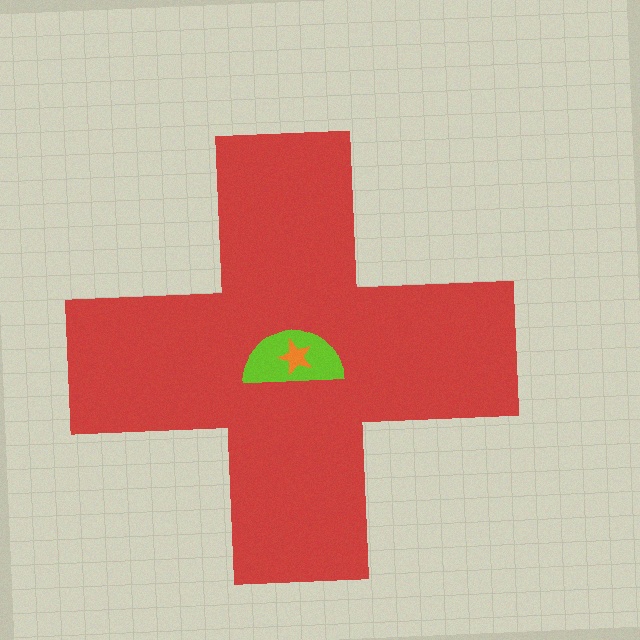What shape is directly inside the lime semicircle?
The orange star.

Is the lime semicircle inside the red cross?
Yes.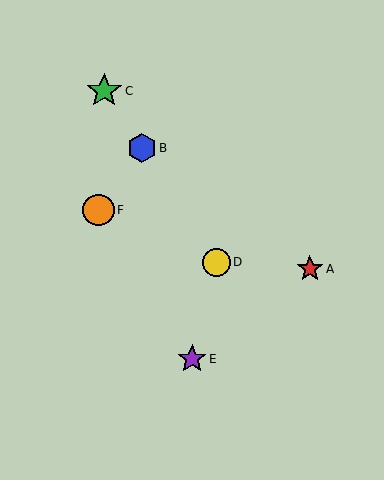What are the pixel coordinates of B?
Object B is at (142, 148).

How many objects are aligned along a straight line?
3 objects (B, C, D) are aligned along a straight line.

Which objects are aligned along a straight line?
Objects B, C, D are aligned along a straight line.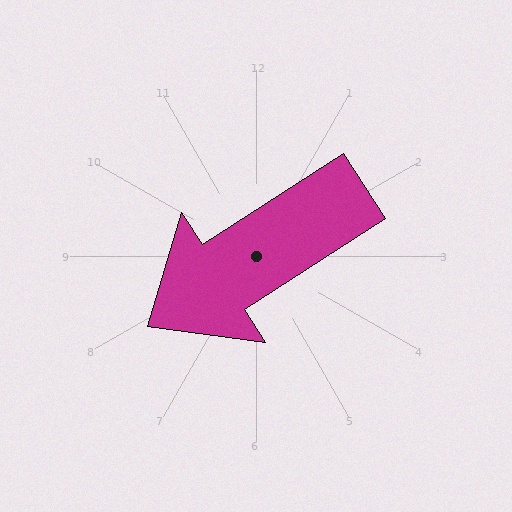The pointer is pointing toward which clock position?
Roughly 8 o'clock.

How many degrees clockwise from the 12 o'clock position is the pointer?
Approximately 237 degrees.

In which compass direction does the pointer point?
Southwest.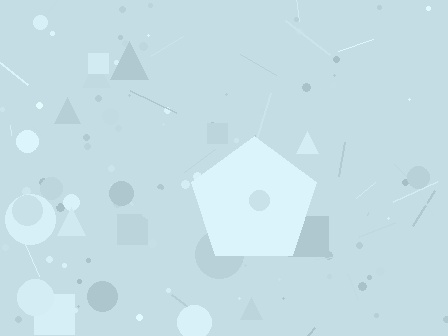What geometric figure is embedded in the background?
A pentagon is embedded in the background.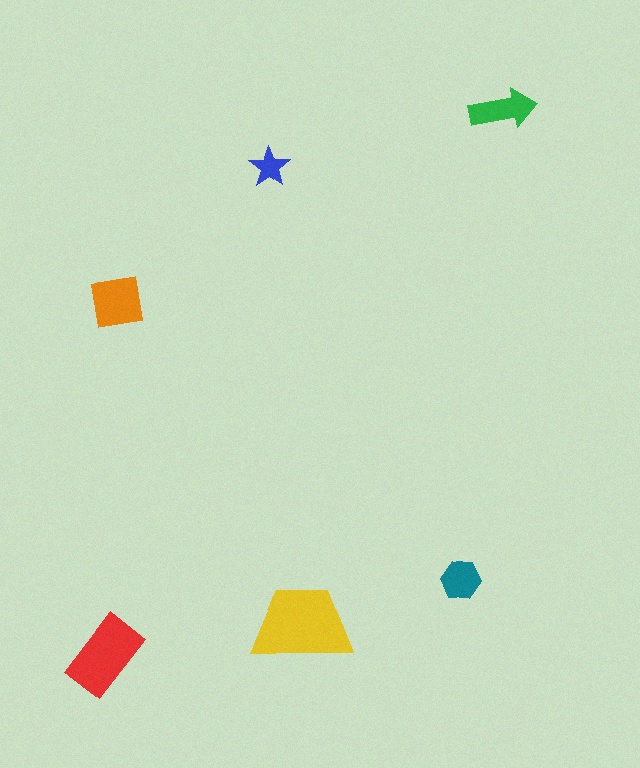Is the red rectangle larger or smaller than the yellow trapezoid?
Smaller.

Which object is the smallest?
The blue star.